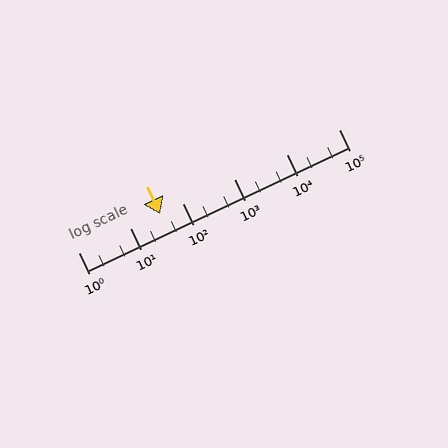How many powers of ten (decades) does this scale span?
The scale spans 5 decades, from 1 to 100000.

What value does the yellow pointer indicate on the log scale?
The pointer indicates approximately 38.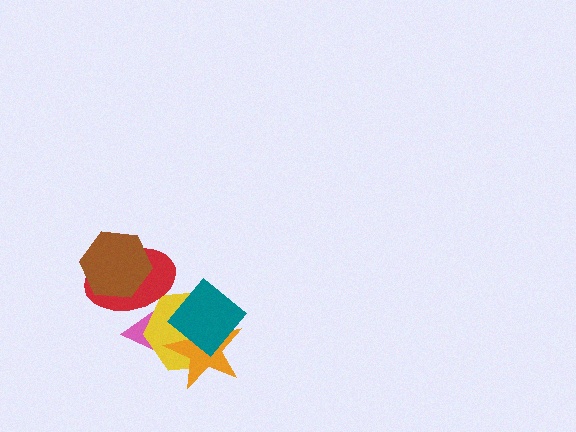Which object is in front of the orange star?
The teal diamond is in front of the orange star.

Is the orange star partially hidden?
Yes, it is partially covered by another shape.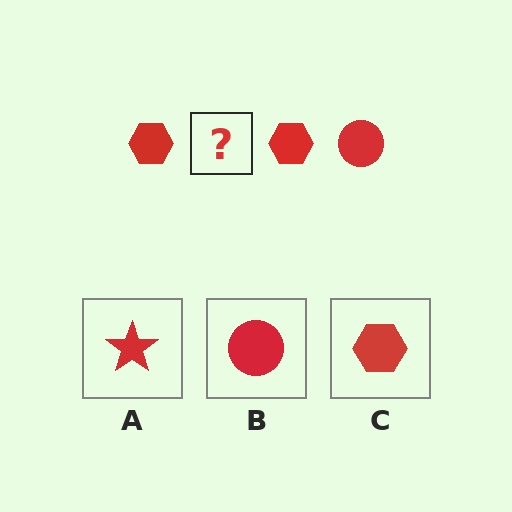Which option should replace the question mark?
Option B.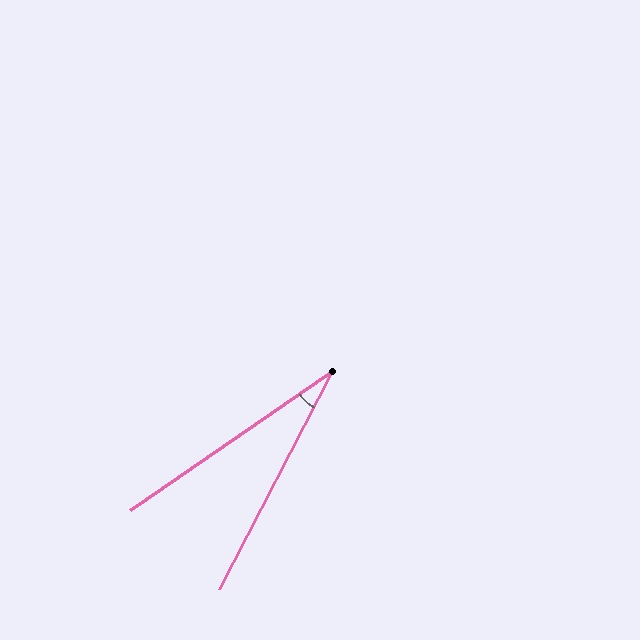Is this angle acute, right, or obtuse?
It is acute.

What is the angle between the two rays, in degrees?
Approximately 28 degrees.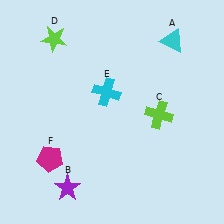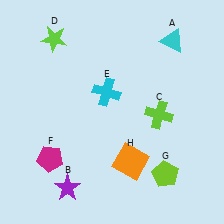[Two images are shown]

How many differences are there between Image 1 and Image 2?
There are 2 differences between the two images.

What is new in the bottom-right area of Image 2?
A lime pentagon (G) was added in the bottom-right area of Image 2.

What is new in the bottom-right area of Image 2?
An orange square (H) was added in the bottom-right area of Image 2.